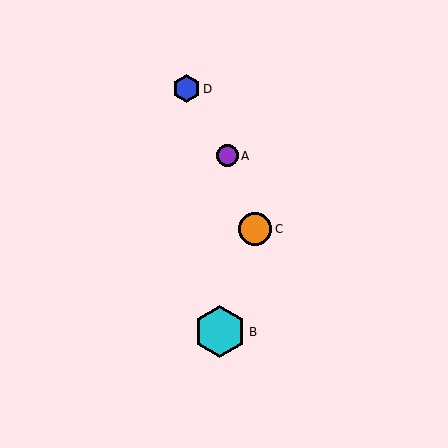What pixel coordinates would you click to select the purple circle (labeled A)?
Click at (227, 156) to select the purple circle A.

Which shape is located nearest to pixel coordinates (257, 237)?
The orange circle (labeled C) at (255, 229) is nearest to that location.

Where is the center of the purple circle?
The center of the purple circle is at (227, 156).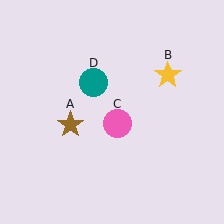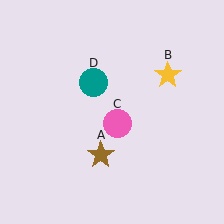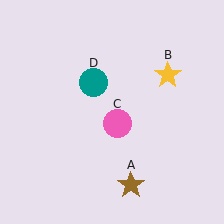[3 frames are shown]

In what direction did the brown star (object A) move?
The brown star (object A) moved down and to the right.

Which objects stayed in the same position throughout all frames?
Yellow star (object B) and pink circle (object C) and teal circle (object D) remained stationary.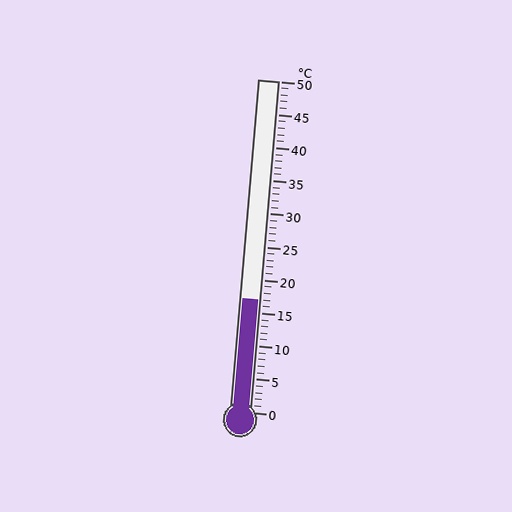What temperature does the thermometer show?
The thermometer shows approximately 17°C.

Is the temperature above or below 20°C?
The temperature is below 20°C.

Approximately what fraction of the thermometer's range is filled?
The thermometer is filled to approximately 35% of its range.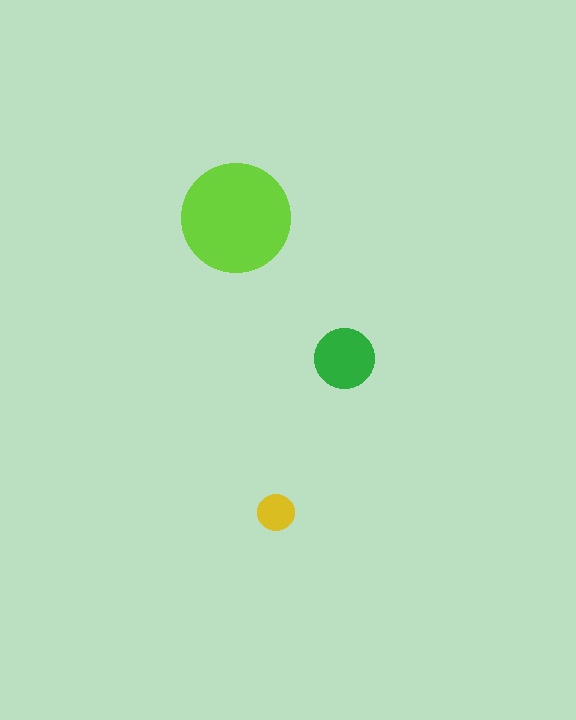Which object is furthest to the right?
The green circle is rightmost.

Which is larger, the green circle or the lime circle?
The lime one.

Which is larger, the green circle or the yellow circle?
The green one.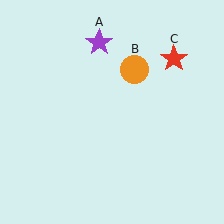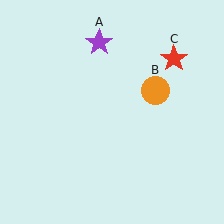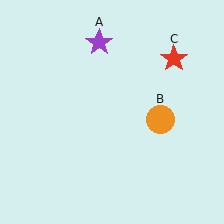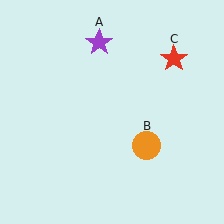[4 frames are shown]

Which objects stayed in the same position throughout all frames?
Purple star (object A) and red star (object C) remained stationary.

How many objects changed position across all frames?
1 object changed position: orange circle (object B).